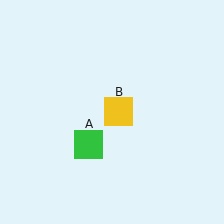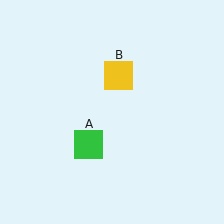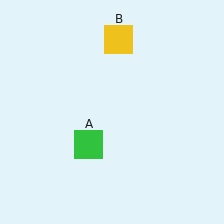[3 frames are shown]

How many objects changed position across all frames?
1 object changed position: yellow square (object B).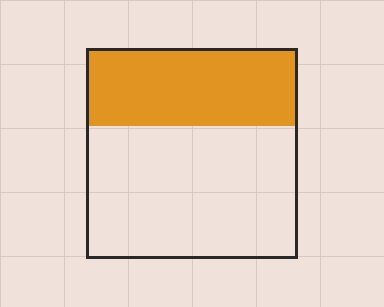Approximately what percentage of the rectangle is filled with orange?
Approximately 35%.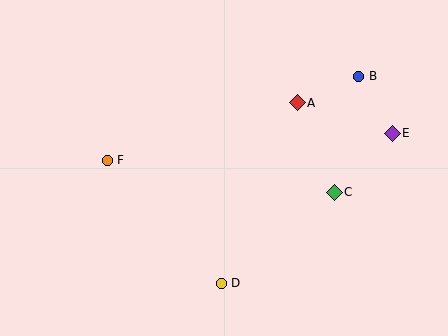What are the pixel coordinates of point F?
Point F is at (107, 160).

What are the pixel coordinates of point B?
Point B is at (359, 76).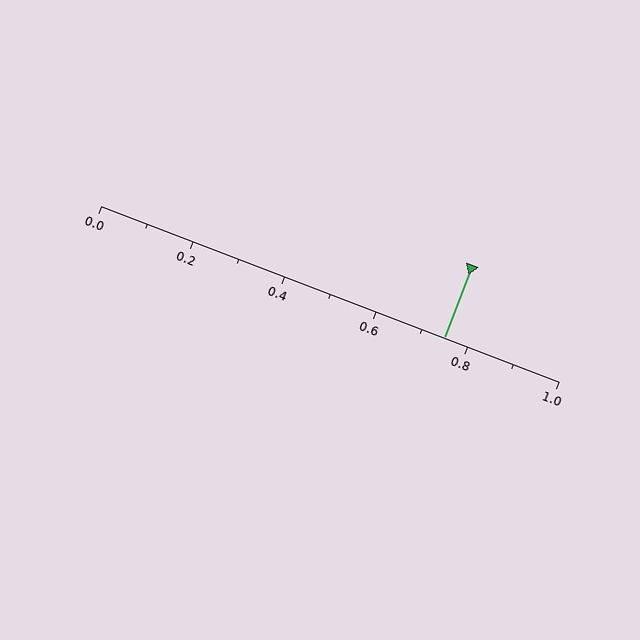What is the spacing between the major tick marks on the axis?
The major ticks are spaced 0.2 apart.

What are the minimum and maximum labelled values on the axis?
The axis runs from 0.0 to 1.0.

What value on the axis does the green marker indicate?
The marker indicates approximately 0.75.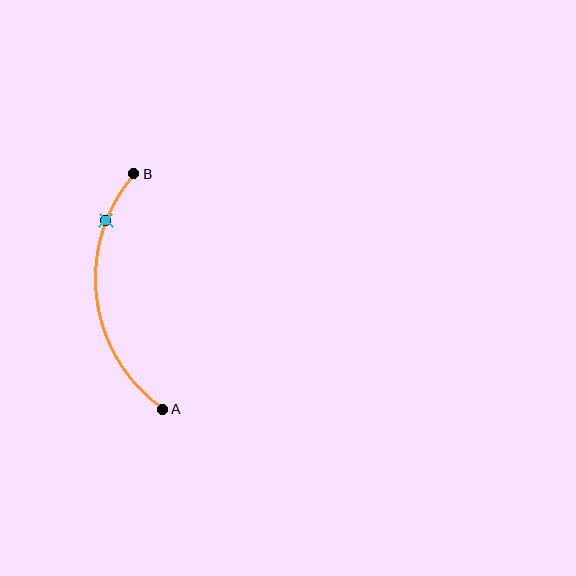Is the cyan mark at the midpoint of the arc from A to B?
No. The cyan mark lies on the arc but is closer to endpoint B. The arc midpoint would be at the point on the curve equidistant along the arc from both A and B.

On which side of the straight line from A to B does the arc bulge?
The arc bulges to the left of the straight line connecting A and B.